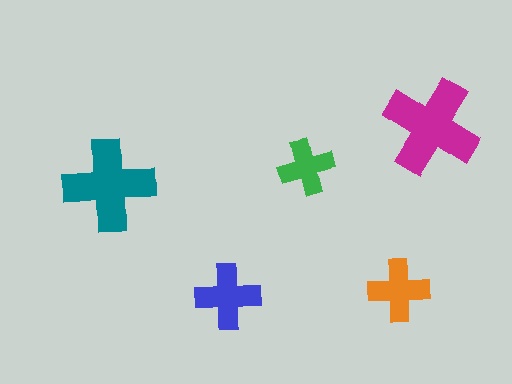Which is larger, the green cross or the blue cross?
The blue one.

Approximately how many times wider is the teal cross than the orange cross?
About 1.5 times wider.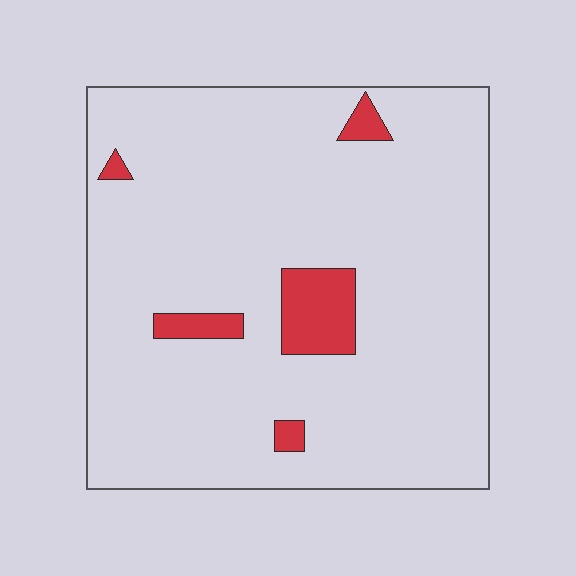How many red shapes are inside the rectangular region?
5.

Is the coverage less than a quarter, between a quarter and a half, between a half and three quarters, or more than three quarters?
Less than a quarter.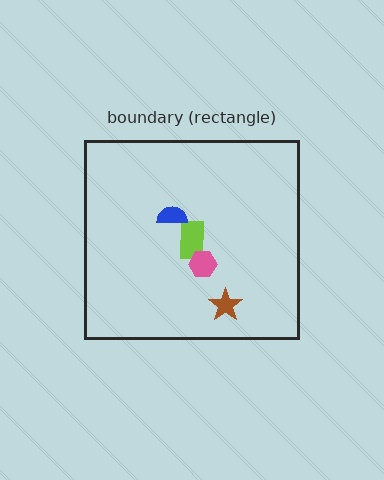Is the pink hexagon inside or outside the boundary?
Inside.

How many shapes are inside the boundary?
4 inside, 0 outside.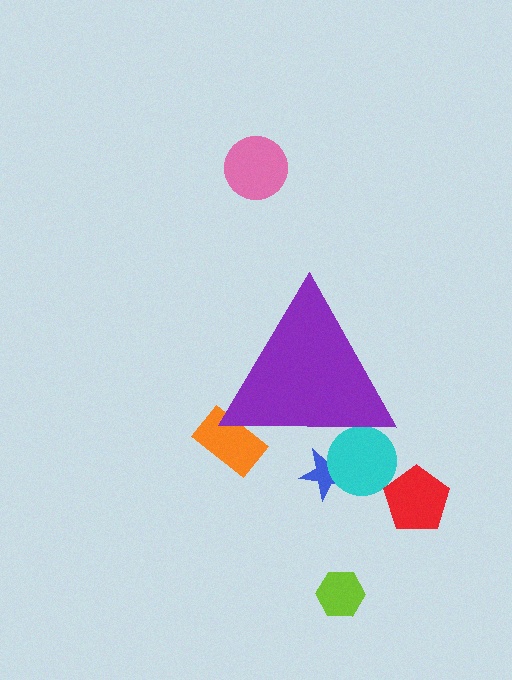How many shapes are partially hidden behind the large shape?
3 shapes are partially hidden.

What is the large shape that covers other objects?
A purple triangle.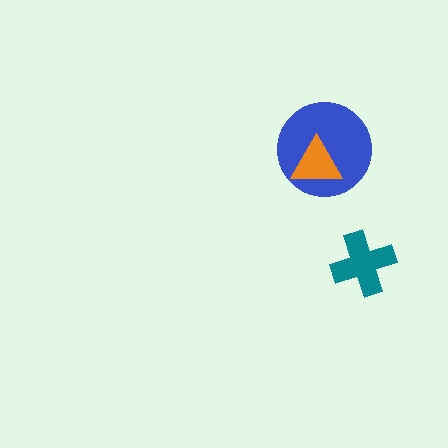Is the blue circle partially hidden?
Yes, it is partially covered by another shape.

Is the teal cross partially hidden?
No, no other shape covers it.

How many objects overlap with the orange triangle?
1 object overlaps with the orange triangle.